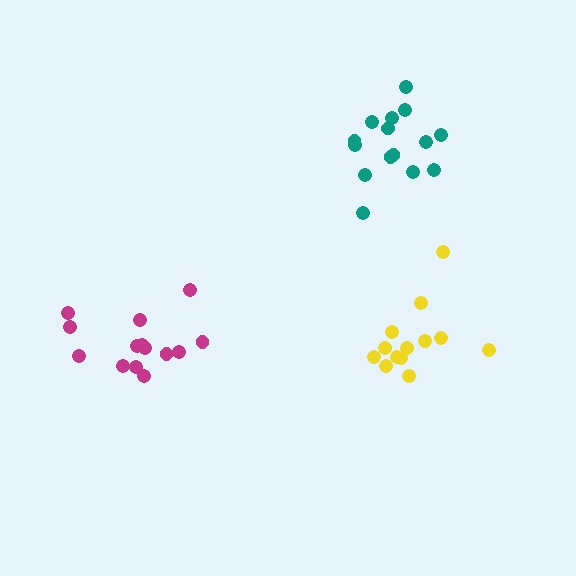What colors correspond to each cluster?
The clusters are colored: teal, magenta, yellow.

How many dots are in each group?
Group 1: 15 dots, Group 2: 14 dots, Group 3: 13 dots (42 total).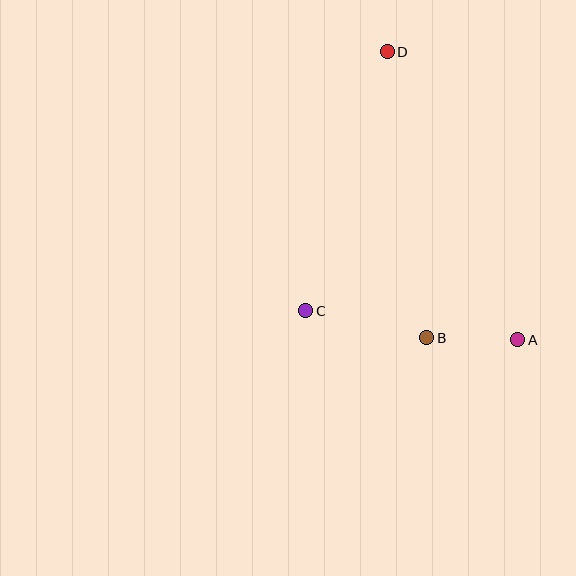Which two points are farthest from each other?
Points A and D are farthest from each other.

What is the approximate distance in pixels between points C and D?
The distance between C and D is approximately 272 pixels.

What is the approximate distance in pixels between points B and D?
The distance between B and D is approximately 289 pixels.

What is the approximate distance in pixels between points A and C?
The distance between A and C is approximately 214 pixels.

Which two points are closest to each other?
Points A and B are closest to each other.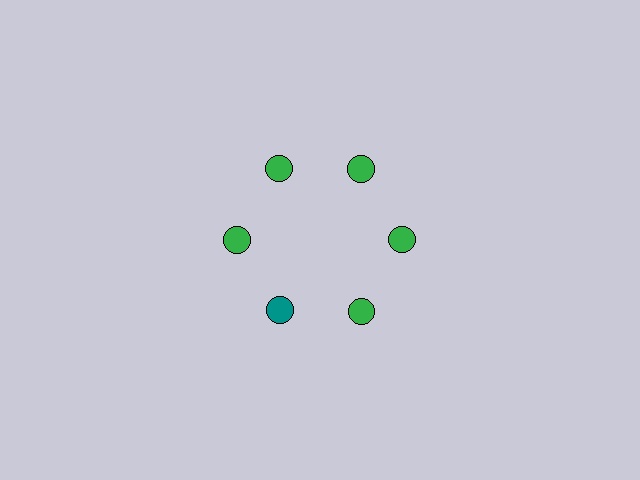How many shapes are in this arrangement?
There are 6 shapes arranged in a ring pattern.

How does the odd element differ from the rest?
It has a different color: teal instead of green.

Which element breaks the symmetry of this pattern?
The teal circle at roughly the 7 o'clock position breaks the symmetry. All other shapes are green circles.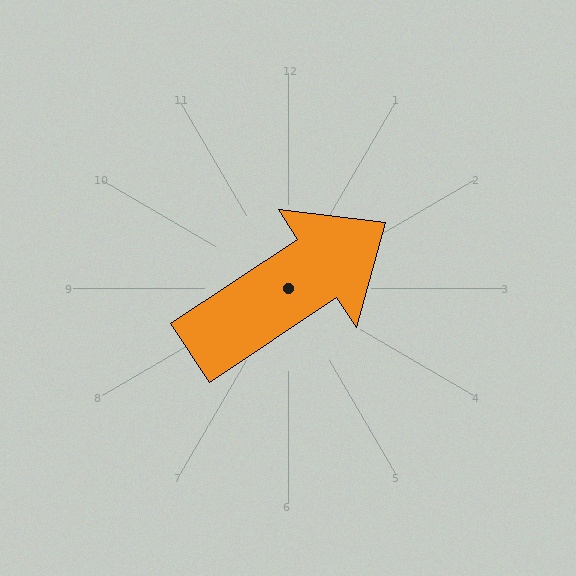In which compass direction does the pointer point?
Northeast.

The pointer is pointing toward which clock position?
Roughly 2 o'clock.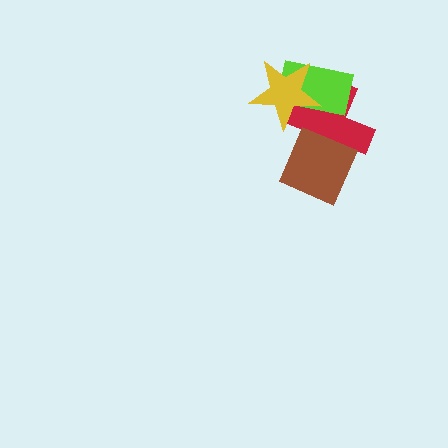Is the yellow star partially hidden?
No, no other shape covers it.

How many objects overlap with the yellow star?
2 objects overlap with the yellow star.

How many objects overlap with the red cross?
3 objects overlap with the red cross.